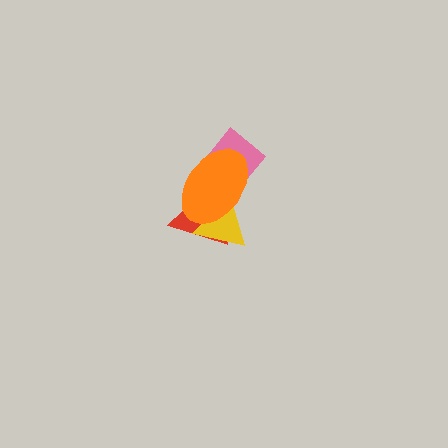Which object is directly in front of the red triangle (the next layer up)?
The yellow triangle is directly in front of the red triangle.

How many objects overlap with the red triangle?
2 objects overlap with the red triangle.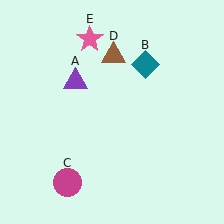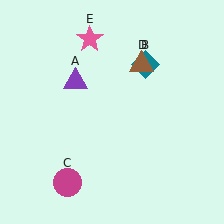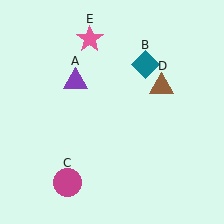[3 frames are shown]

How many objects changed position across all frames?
1 object changed position: brown triangle (object D).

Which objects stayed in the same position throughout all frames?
Purple triangle (object A) and teal diamond (object B) and magenta circle (object C) and pink star (object E) remained stationary.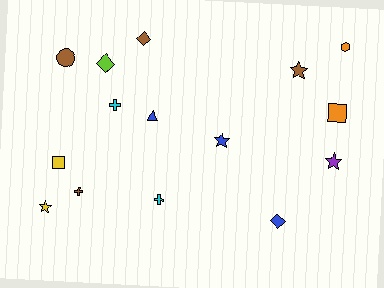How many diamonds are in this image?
There are 3 diamonds.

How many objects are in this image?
There are 15 objects.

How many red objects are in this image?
There are no red objects.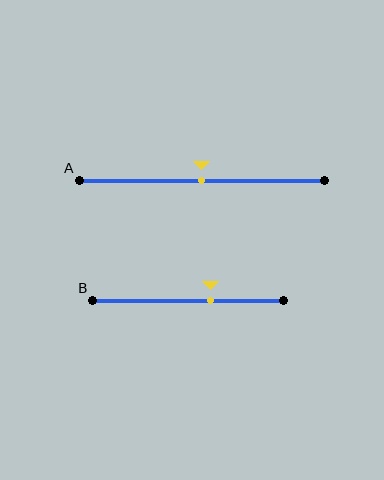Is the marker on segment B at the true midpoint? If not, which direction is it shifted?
No, the marker on segment B is shifted to the right by about 12% of the segment length.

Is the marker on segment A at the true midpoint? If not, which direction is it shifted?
Yes, the marker on segment A is at the true midpoint.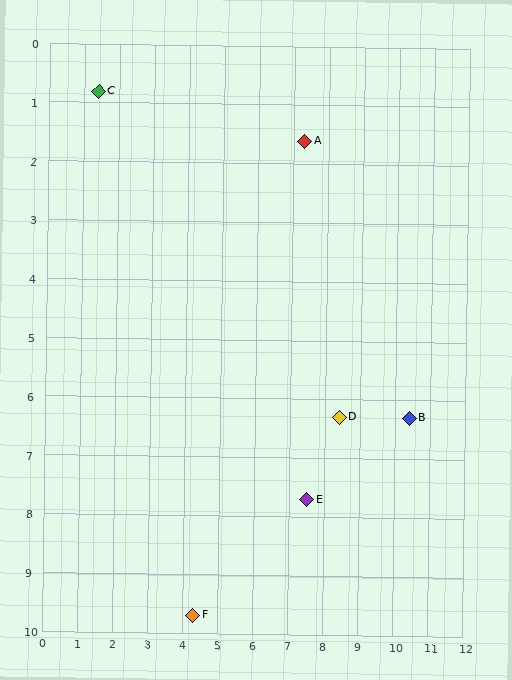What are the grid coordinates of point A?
Point A is at approximately (7.3, 1.6).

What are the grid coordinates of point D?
Point D is at approximately (8.4, 6.3).